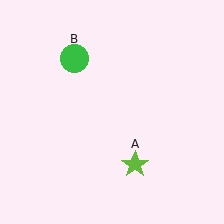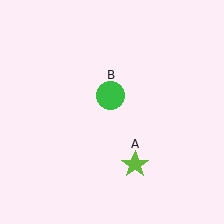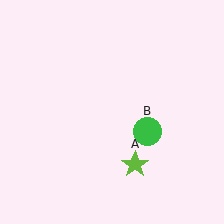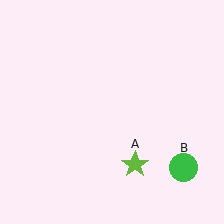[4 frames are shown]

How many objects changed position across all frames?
1 object changed position: green circle (object B).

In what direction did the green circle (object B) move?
The green circle (object B) moved down and to the right.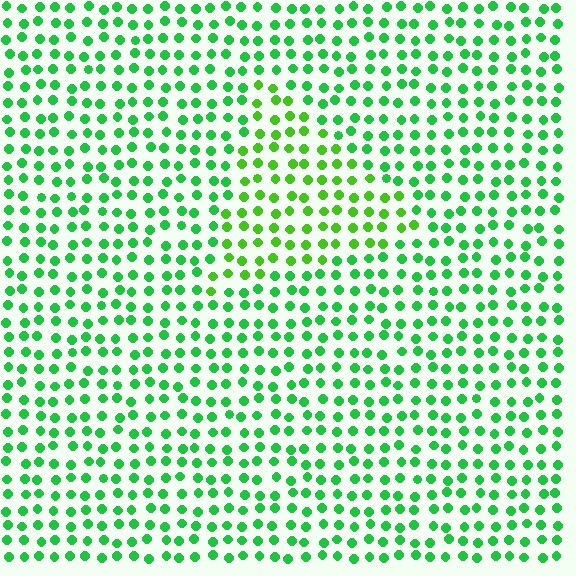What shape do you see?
I see a triangle.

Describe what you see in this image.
The image is filled with small green elements in a uniform arrangement. A triangle-shaped region is visible where the elements are tinted to a slightly different hue, forming a subtle color boundary.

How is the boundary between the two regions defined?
The boundary is defined purely by a slight shift in hue (about 26 degrees). Spacing, size, and orientation are identical on both sides.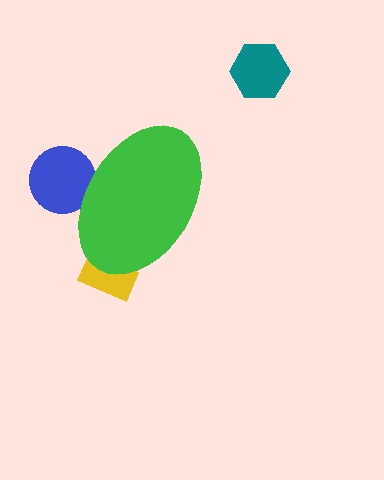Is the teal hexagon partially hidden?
No, the teal hexagon is fully visible.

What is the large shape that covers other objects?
A green ellipse.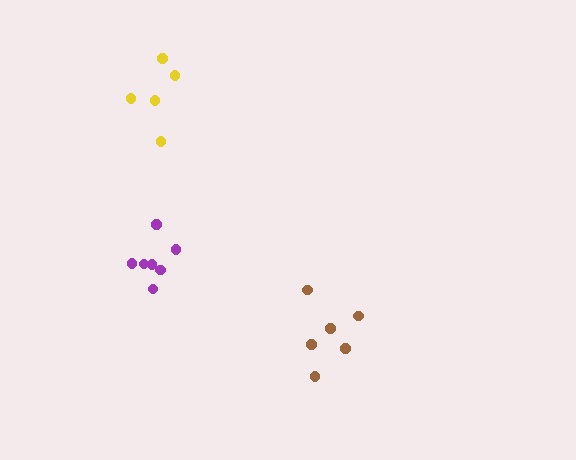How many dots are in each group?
Group 1: 7 dots, Group 2: 6 dots, Group 3: 5 dots (18 total).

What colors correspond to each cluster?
The clusters are colored: purple, brown, yellow.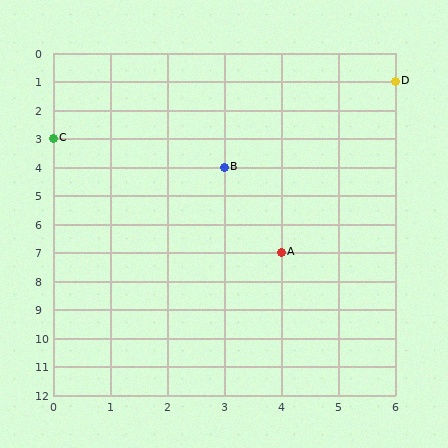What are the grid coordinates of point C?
Point C is at grid coordinates (0, 3).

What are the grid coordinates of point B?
Point B is at grid coordinates (3, 4).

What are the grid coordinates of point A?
Point A is at grid coordinates (4, 7).